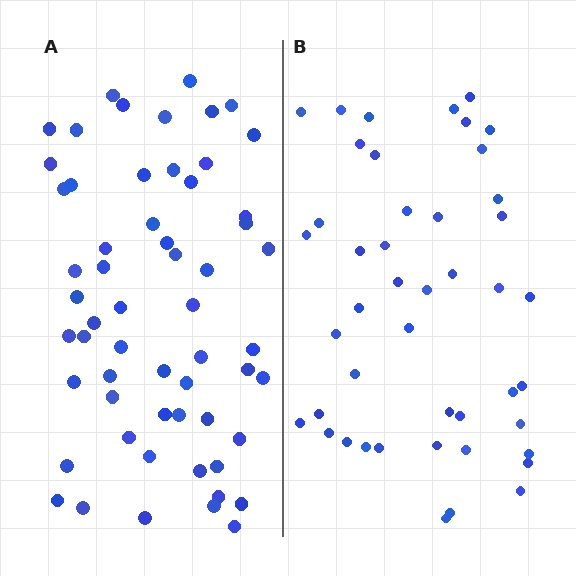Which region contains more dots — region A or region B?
Region A (the left region) has more dots.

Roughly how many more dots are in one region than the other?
Region A has approximately 15 more dots than region B.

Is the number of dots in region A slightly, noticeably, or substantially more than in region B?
Region A has noticeably more, but not dramatically so. The ratio is roughly 1.3 to 1.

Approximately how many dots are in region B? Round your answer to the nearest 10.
About 40 dots. (The exact count is 45, which rounds to 40.)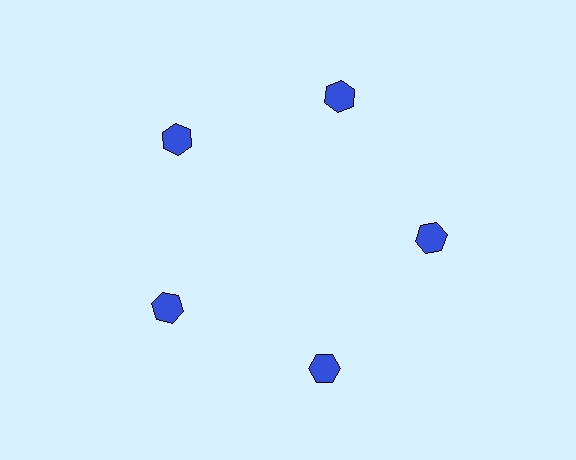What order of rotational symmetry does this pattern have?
This pattern has 5-fold rotational symmetry.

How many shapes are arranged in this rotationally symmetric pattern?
There are 5 shapes, arranged in 5 groups of 1.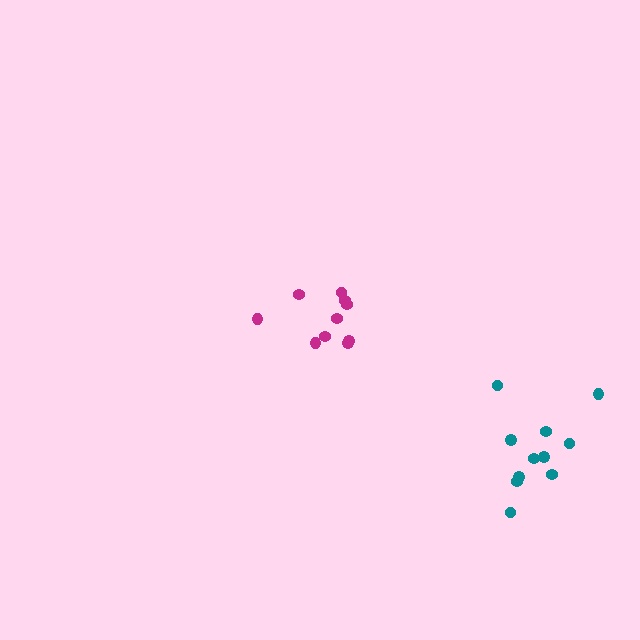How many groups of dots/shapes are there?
There are 2 groups.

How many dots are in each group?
Group 1: 10 dots, Group 2: 11 dots (21 total).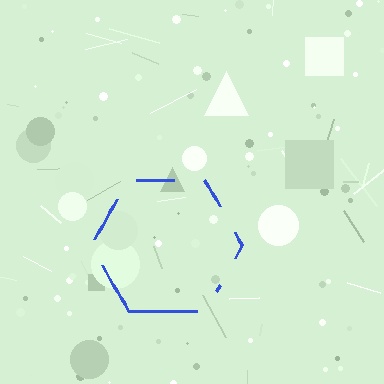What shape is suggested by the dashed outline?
The dashed outline suggests a hexagon.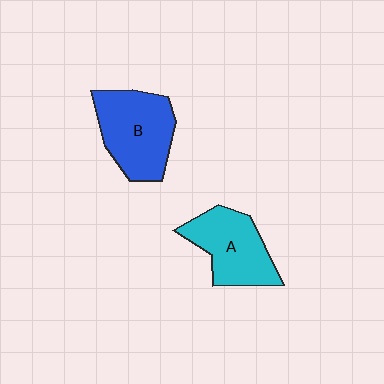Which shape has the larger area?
Shape B (blue).